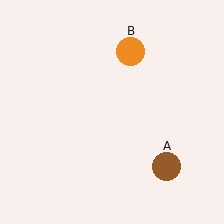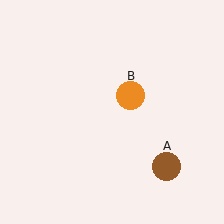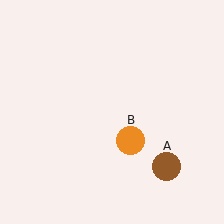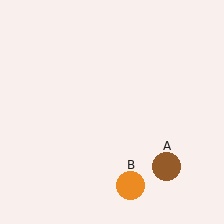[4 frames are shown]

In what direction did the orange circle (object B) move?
The orange circle (object B) moved down.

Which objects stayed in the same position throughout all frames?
Brown circle (object A) remained stationary.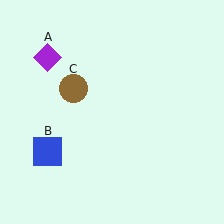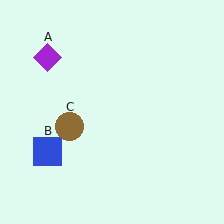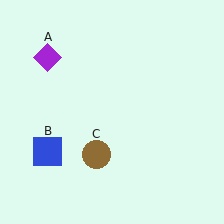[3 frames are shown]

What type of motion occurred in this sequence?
The brown circle (object C) rotated counterclockwise around the center of the scene.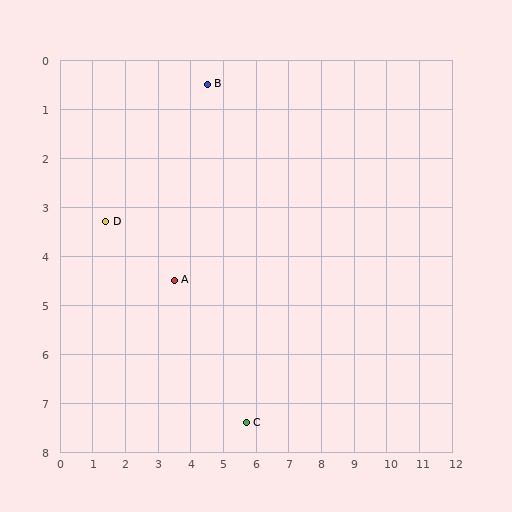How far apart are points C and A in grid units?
Points C and A are about 3.6 grid units apart.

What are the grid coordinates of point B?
Point B is at approximately (4.5, 0.5).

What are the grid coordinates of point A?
Point A is at approximately (3.5, 4.5).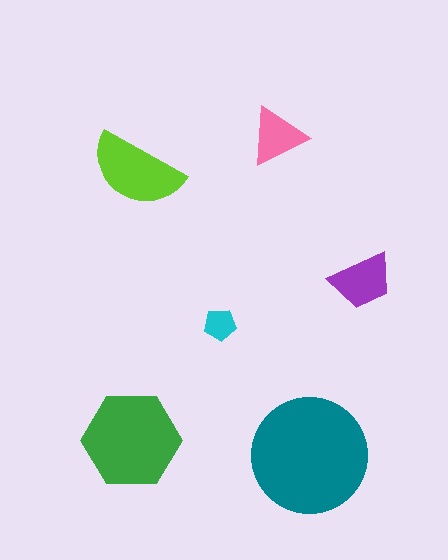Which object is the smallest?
The cyan pentagon.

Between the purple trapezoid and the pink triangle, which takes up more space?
The purple trapezoid.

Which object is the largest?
The teal circle.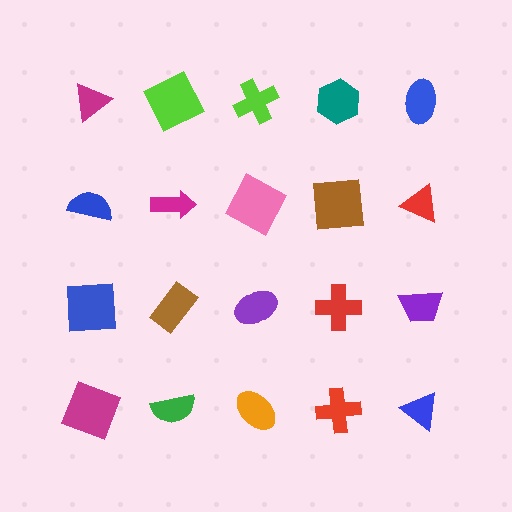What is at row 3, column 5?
A purple trapezoid.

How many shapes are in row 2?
5 shapes.